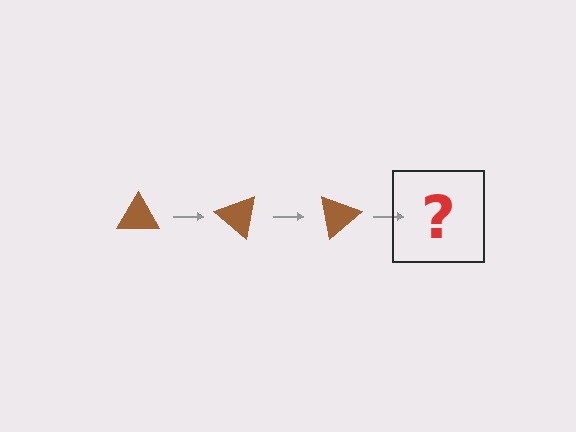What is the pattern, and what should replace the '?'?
The pattern is that the triangle rotates 40 degrees each step. The '?' should be a brown triangle rotated 120 degrees.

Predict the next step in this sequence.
The next step is a brown triangle rotated 120 degrees.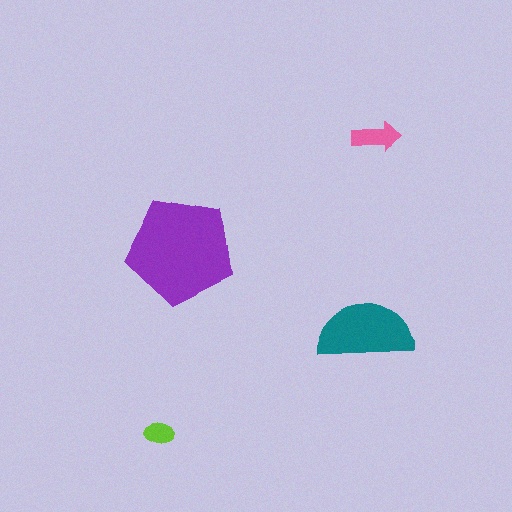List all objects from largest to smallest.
The purple pentagon, the teal semicircle, the pink arrow, the lime ellipse.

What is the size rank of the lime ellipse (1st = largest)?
4th.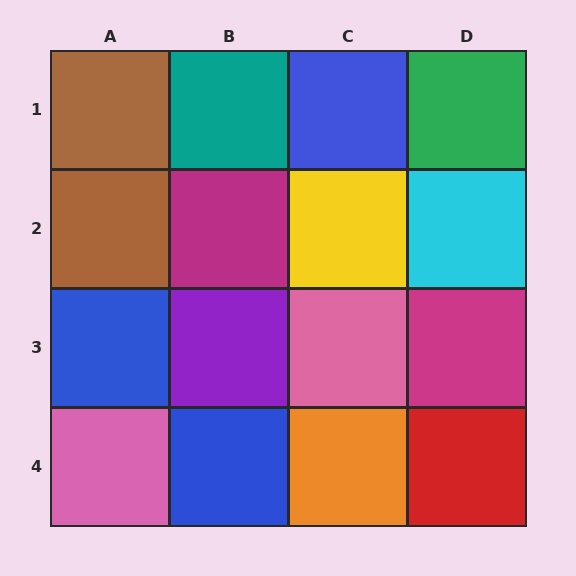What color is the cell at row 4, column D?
Red.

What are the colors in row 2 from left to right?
Brown, magenta, yellow, cyan.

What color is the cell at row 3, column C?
Pink.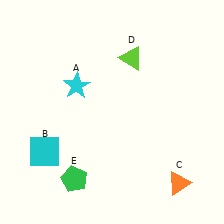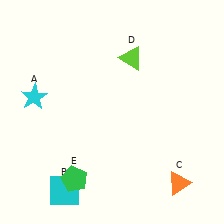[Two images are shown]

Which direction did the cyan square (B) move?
The cyan square (B) moved down.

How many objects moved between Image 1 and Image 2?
2 objects moved between the two images.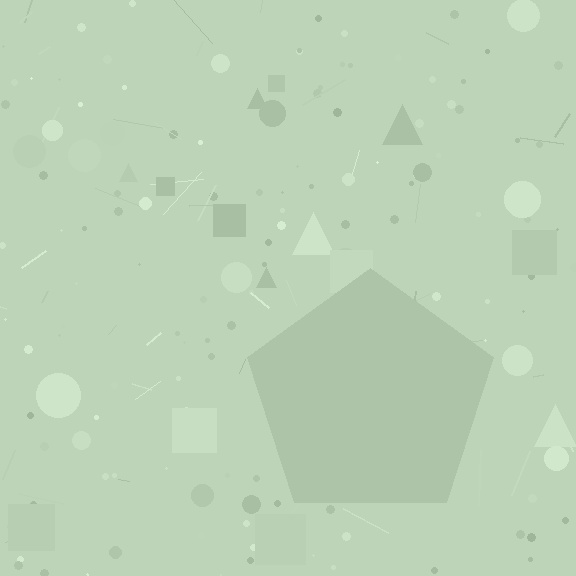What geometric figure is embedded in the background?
A pentagon is embedded in the background.